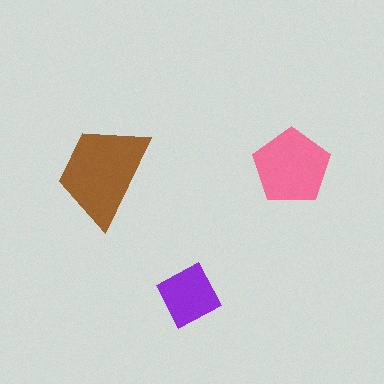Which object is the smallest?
The purple square.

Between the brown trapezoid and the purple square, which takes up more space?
The brown trapezoid.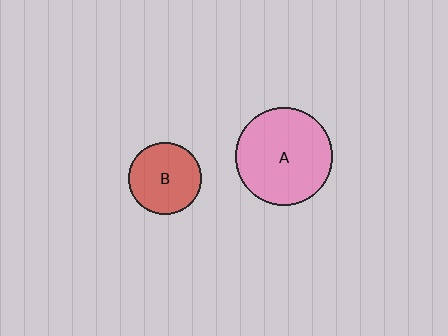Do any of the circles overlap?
No, none of the circles overlap.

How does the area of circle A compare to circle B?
Approximately 1.8 times.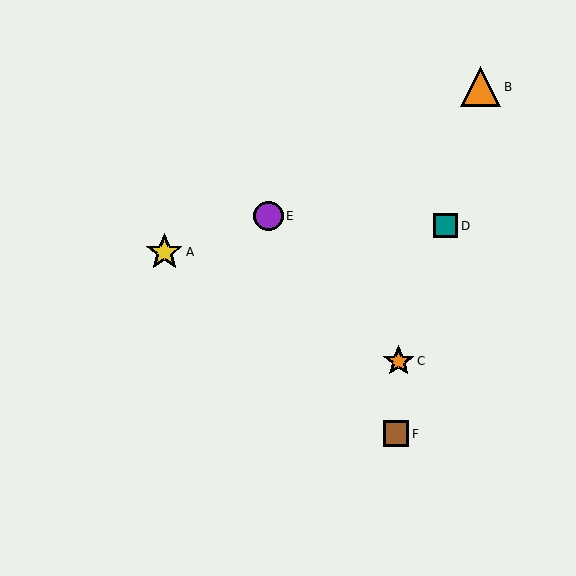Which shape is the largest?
The orange triangle (labeled B) is the largest.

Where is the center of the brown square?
The center of the brown square is at (396, 434).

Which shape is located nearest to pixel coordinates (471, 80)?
The orange triangle (labeled B) at (481, 87) is nearest to that location.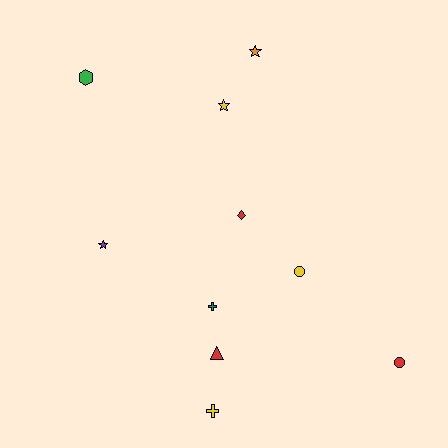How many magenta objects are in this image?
There are no magenta objects.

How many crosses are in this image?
There are 2 crosses.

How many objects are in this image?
There are 10 objects.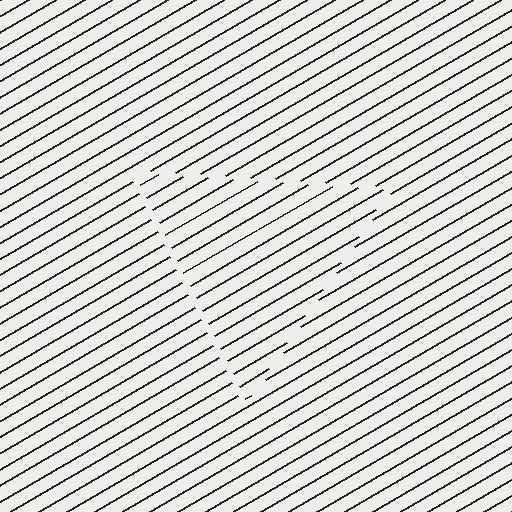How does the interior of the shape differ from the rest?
The interior of the shape contains the same grating, shifted by half a period — the contour is defined by the phase discontinuity where line-ends from the inner and outer gratings abut.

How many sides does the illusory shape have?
3 sides — the line-ends trace a triangle.